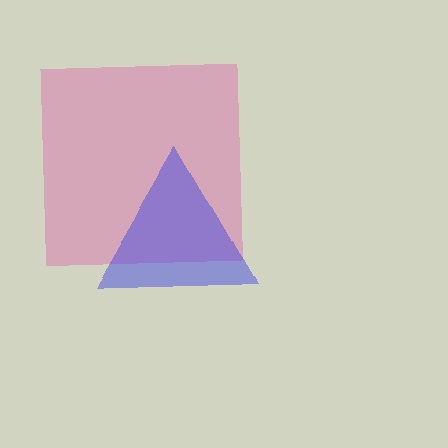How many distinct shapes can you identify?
There are 2 distinct shapes: a pink square, a blue triangle.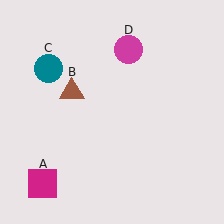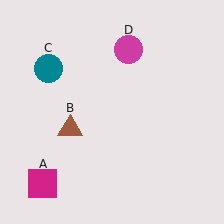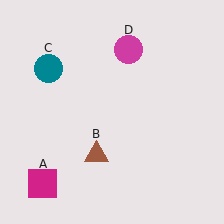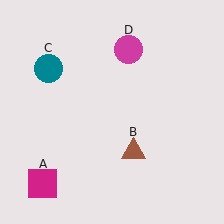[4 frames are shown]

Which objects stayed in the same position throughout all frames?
Magenta square (object A) and teal circle (object C) and magenta circle (object D) remained stationary.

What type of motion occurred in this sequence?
The brown triangle (object B) rotated counterclockwise around the center of the scene.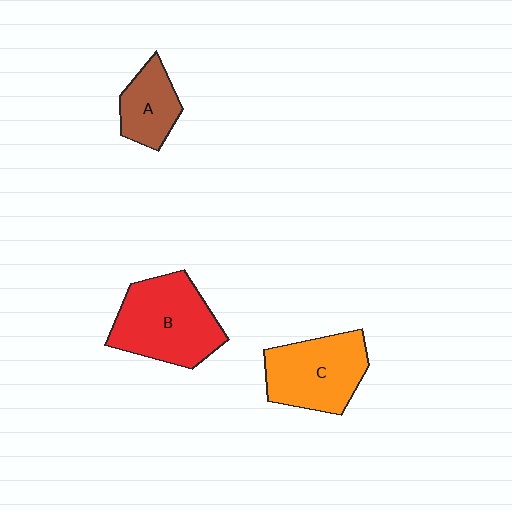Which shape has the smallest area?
Shape A (brown).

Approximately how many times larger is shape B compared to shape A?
Approximately 2.0 times.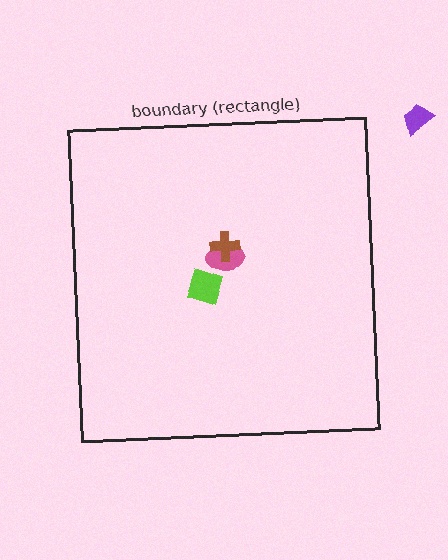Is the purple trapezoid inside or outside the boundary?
Outside.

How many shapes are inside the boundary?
3 inside, 1 outside.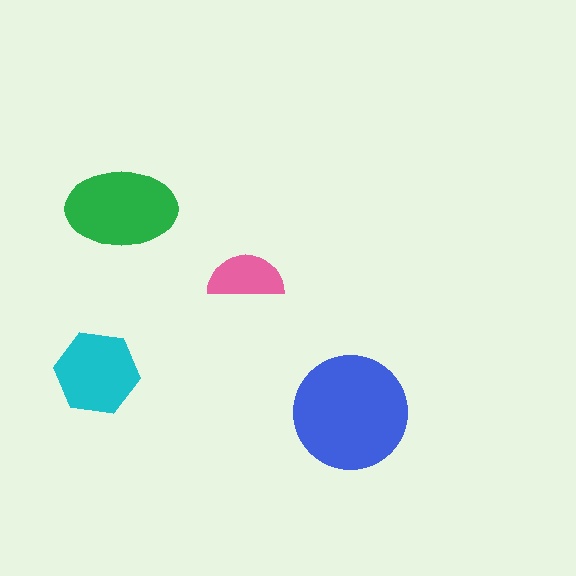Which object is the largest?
The blue circle.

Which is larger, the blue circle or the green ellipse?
The blue circle.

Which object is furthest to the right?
The blue circle is rightmost.